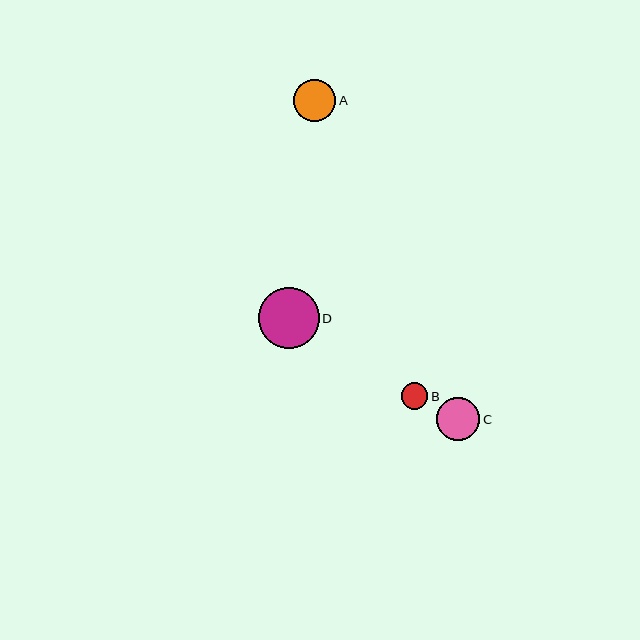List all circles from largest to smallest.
From largest to smallest: D, C, A, B.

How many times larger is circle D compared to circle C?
Circle D is approximately 1.4 times the size of circle C.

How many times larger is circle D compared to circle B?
Circle D is approximately 2.3 times the size of circle B.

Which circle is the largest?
Circle D is the largest with a size of approximately 61 pixels.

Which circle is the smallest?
Circle B is the smallest with a size of approximately 26 pixels.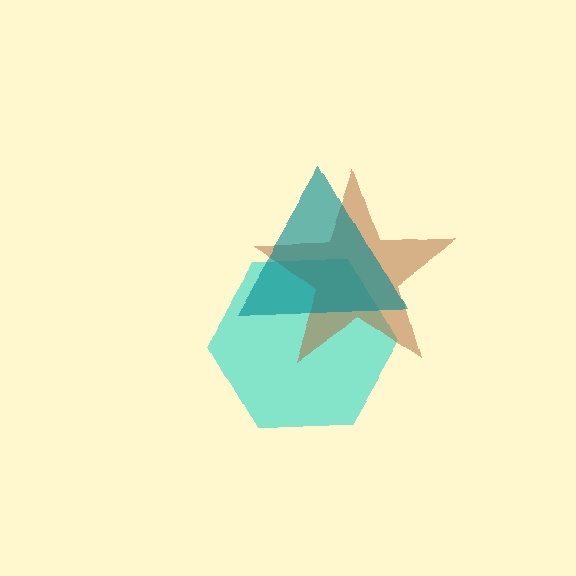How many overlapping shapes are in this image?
There are 3 overlapping shapes in the image.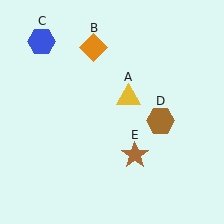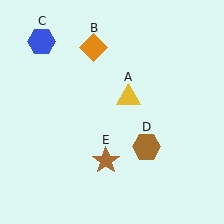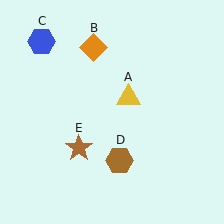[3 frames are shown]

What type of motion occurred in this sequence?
The brown hexagon (object D), brown star (object E) rotated clockwise around the center of the scene.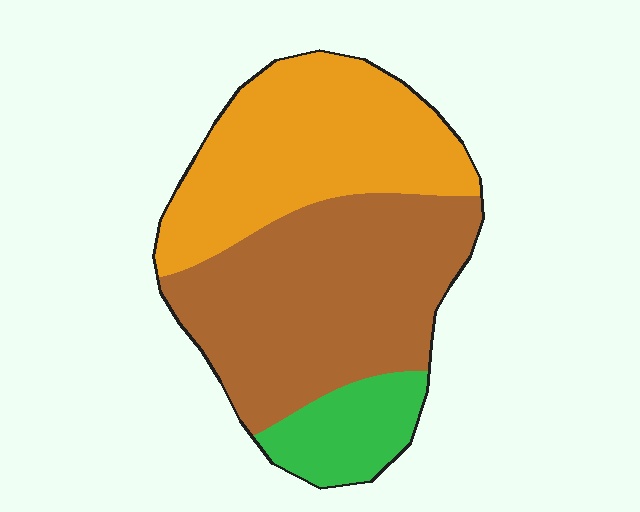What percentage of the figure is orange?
Orange takes up about three eighths (3/8) of the figure.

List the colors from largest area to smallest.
From largest to smallest: brown, orange, green.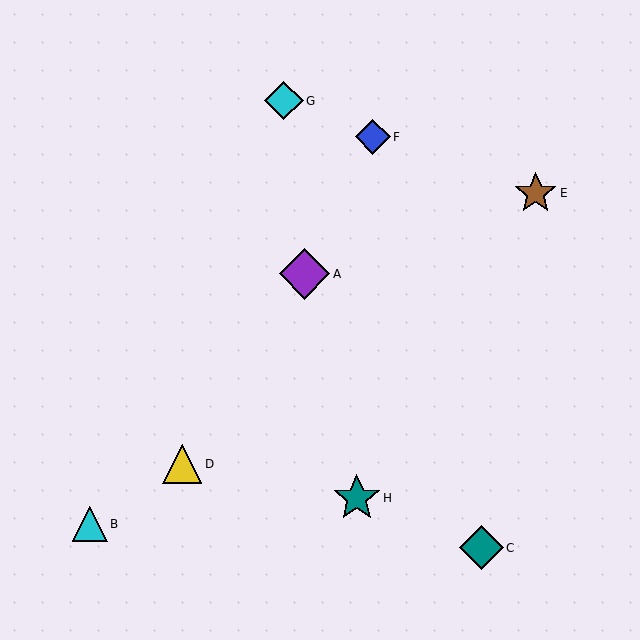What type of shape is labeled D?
Shape D is a yellow triangle.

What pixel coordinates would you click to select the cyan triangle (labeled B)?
Click at (90, 524) to select the cyan triangle B.